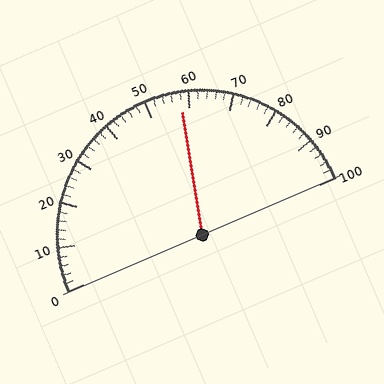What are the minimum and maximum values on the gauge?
The gauge ranges from 0 to 100.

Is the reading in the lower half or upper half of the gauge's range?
The reading is in the upper half of the range (0 to 100).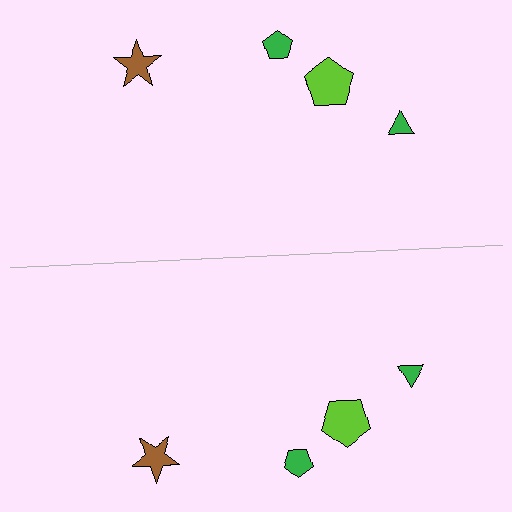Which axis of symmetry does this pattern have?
The pattern has a horizontal axis of symmetry running through the center of the image.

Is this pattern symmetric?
Yes, this pattern has bilateral (reflection) symmetry.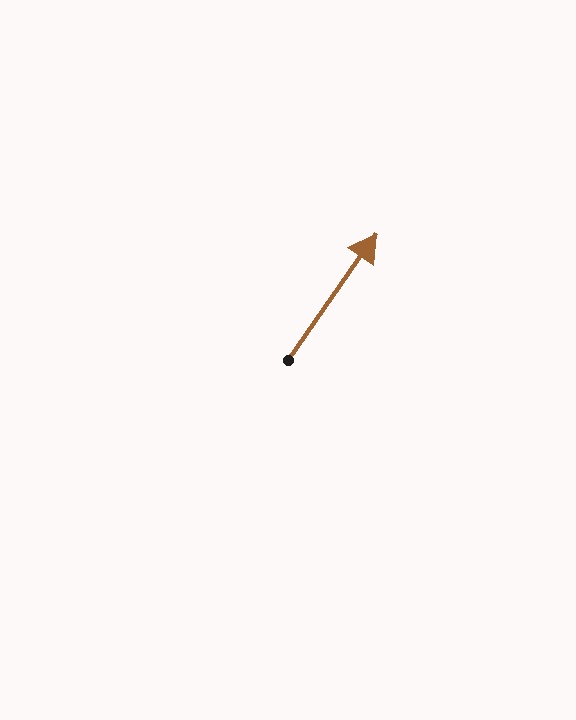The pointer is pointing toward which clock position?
Roughly 1 o'clock.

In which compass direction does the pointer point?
Northeast.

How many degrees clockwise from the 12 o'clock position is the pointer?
Approximately 35 degrees.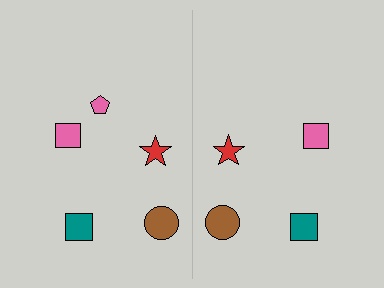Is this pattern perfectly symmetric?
No, the pattern is not perfectly symmetric. A pink pentagon is missing from the right side.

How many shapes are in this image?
There are 9 shapes in this image.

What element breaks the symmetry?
A pink pentagon is missing from the right side.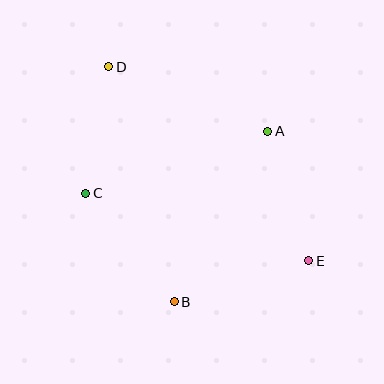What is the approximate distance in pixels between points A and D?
The distance between A and D is approximately 172 pixels.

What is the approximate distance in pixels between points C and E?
The distance between C and E is approximately 233 pixels.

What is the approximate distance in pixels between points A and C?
The distance between A and C is approximately 193 pixels.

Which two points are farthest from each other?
Points D and E are farthest from each other.